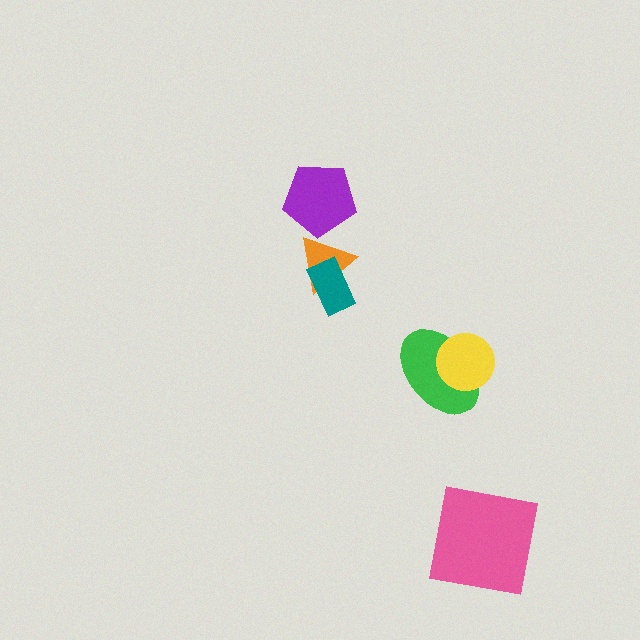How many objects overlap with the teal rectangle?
1 object overlaps with the teal rectangle.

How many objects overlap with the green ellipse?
1 object overlaps with the green ellipse.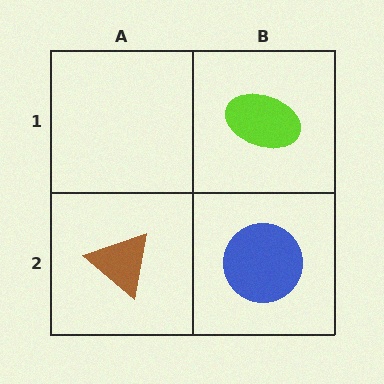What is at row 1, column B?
A lime ellipse.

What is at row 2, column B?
A blue circle.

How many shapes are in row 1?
1 shape.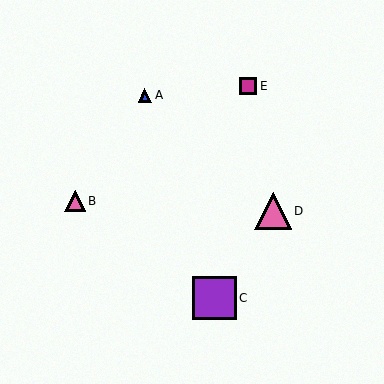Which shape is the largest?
The purple square (labeled C) is the largest.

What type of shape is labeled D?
Shape D is a pink triangle.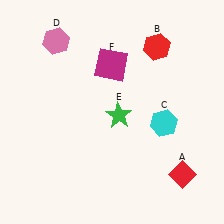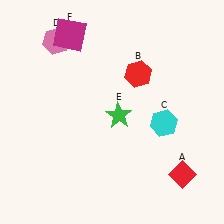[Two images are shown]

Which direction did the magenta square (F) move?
The magenta square (F) moved left.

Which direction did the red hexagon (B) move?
The red hexagon (B) moved down.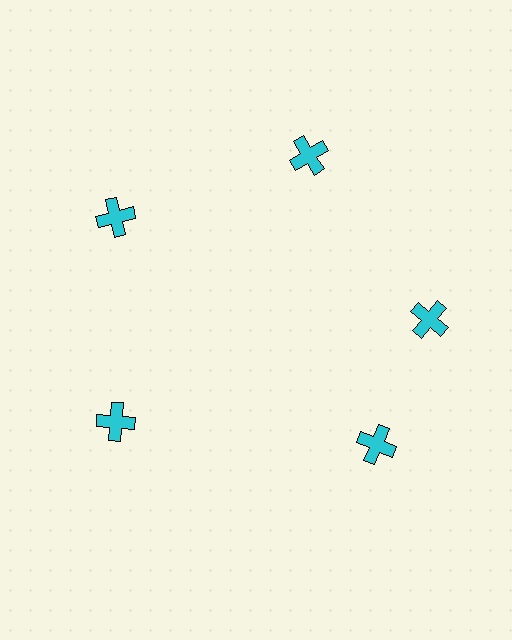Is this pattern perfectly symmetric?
No. The 5 cyan crosses are arranged in a ring, but one element near the 5 o'clock position is rotated out of alignment along the ring, breaking the 5-fold rotational symmetry.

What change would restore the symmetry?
The symmetry would be restored by rotating it back into even spacing with its neighbors so that all 5 crosses sit at equal angles and equal distance from the center.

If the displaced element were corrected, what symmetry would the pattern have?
It would have 5-fold rotational symmetry — the pattern would map onto itself every 72 degrees.